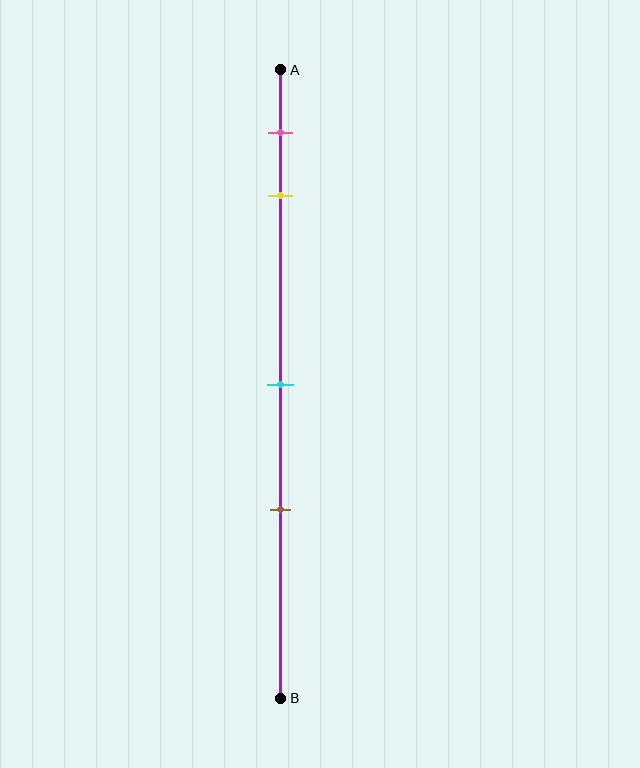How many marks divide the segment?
There are 4 marks dividing the segment.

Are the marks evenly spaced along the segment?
No, the marks are not evenly spaced.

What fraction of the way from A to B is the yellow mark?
The yellow mark is approximately 20% (0.2) of the way from A to B.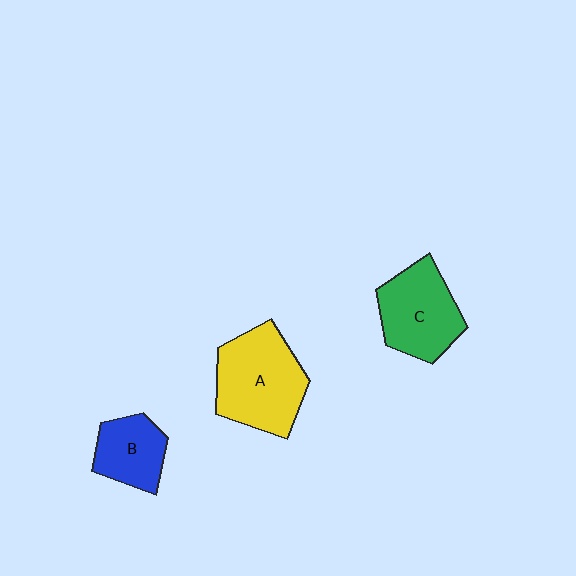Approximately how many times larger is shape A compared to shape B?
Approximately 1.8 times.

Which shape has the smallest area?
Shape B (blue).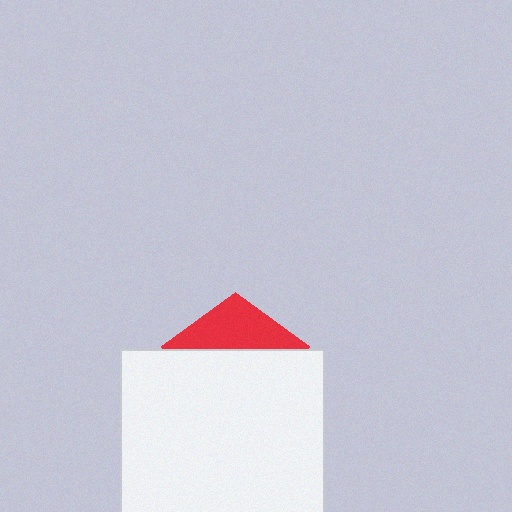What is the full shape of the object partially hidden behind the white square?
The partially hidden object is a red pentagon.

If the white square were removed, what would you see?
You would see the complete red pentagon.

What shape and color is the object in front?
The object in front is a white square.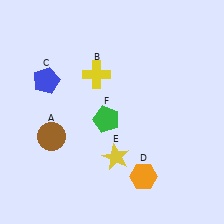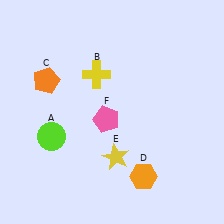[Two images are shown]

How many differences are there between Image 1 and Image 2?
There are 3 differences between the two images.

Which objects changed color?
A changed from brown to lime. C changed from blue to orange. F changed from green to pink.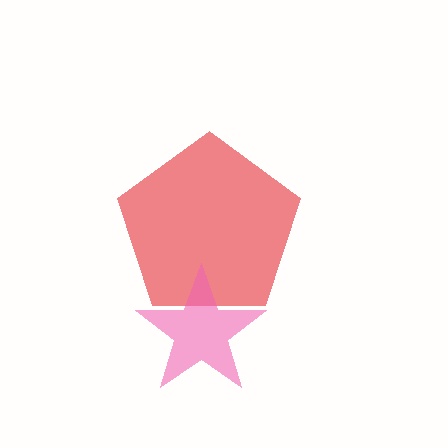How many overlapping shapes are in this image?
There are 2 overlapping shapes in the image.